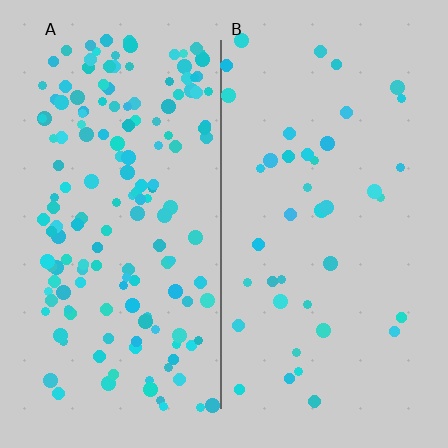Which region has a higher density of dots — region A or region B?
A (the left).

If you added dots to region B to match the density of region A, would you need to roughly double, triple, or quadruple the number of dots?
Approximately quadruple.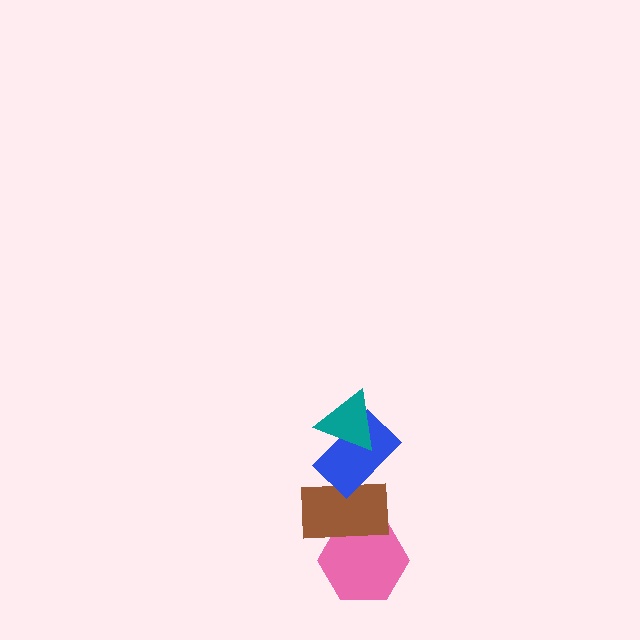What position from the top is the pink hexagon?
The pink hexagon is 4th from the top.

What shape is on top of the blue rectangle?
The teal triangle is on top of the blue rectangle.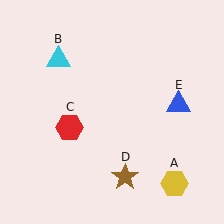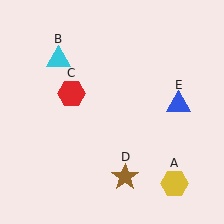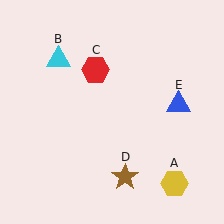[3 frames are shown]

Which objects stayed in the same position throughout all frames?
Yellow hexagon (object A) and cyan triangle (object B) and brown star (object D) and blue triangle (object E) remained stationary.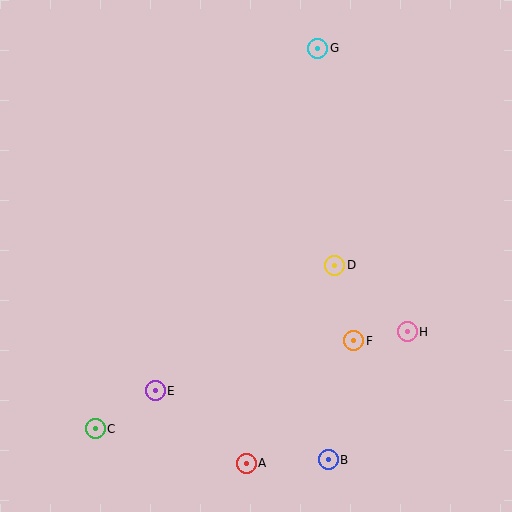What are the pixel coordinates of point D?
Point D is at (335, 265).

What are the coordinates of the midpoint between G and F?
The midpoint between G and F is at (336, 195).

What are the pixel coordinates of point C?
Point C is at (95, 429).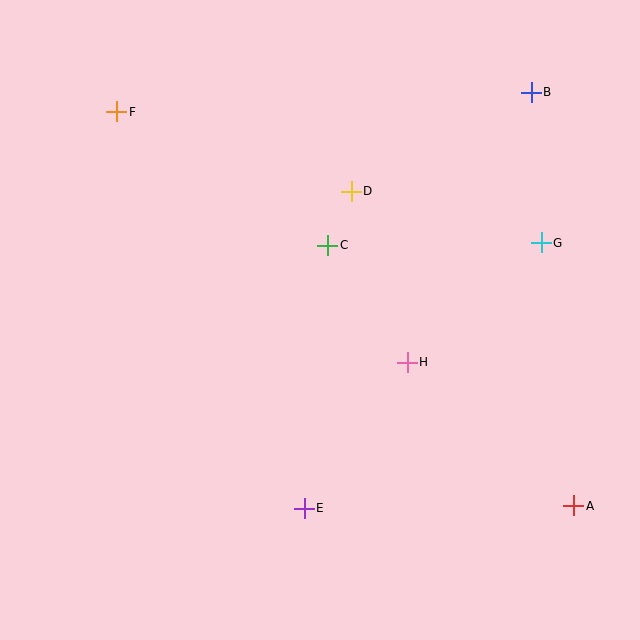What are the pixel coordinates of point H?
Point H is at (407, 362).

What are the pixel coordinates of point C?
Point C is at (328, 245).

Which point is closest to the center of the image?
Point C at (328, 245) is closest to the center.